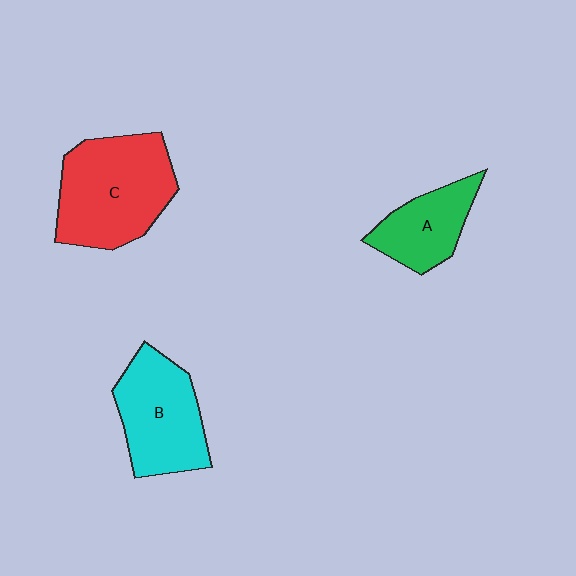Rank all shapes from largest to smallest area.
From largest to smallest: C (red), B (cyan), A (green).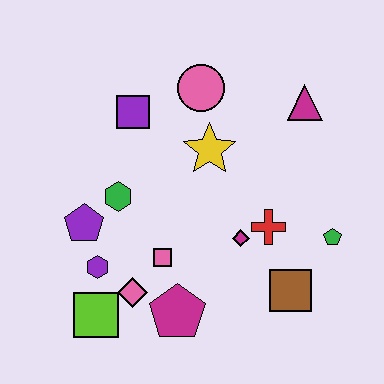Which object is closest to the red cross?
The magenta diamond is closest to the red cross.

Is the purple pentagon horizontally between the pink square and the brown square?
No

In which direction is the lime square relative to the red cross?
The lime square is to the left of the red cross.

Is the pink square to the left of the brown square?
Yes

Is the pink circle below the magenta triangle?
No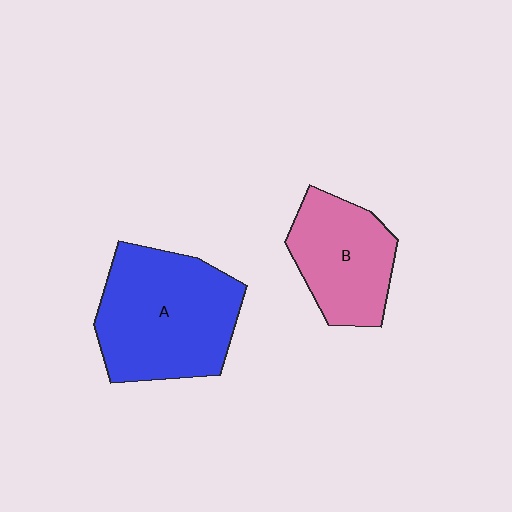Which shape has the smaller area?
Shape B (pink).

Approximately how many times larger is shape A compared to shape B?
Approximately 1.5 times.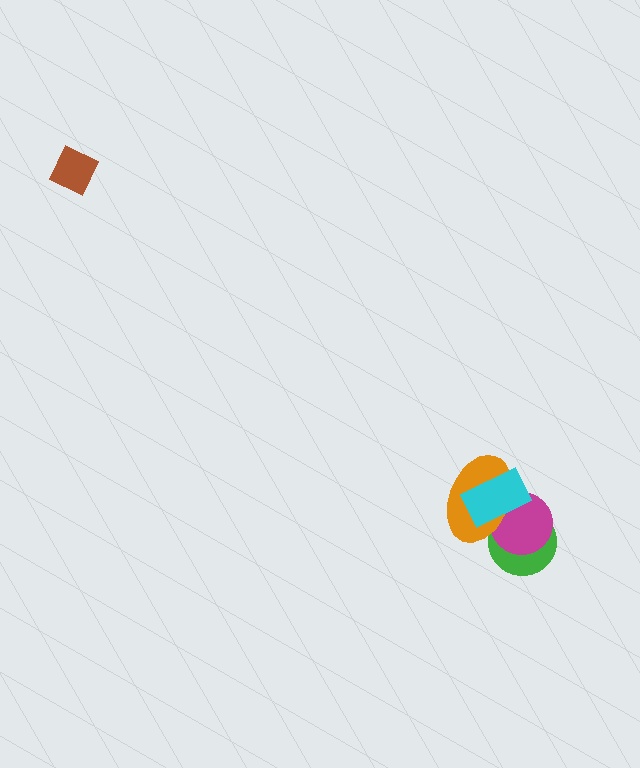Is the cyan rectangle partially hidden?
No, no other shape covers it.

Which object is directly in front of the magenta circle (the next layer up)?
The orange ellipse is directly in front of the magenta circle.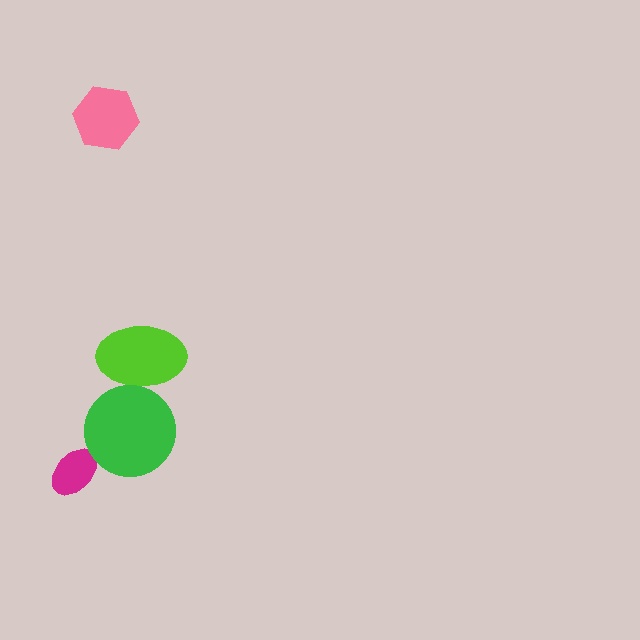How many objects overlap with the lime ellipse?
1 object overlaps with the lime ellipse.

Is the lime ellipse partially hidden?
Yes, it is partially covered by another shape.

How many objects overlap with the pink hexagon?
0 objects overlap with the pink hexagon.